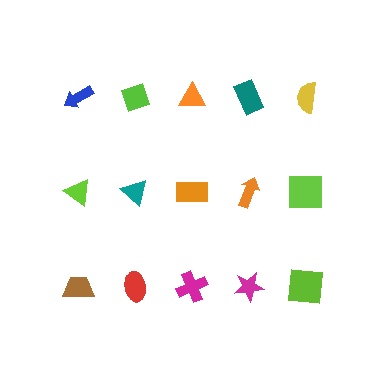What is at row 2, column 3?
An orange rectangle.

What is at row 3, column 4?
A magenta star.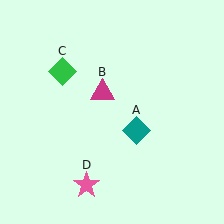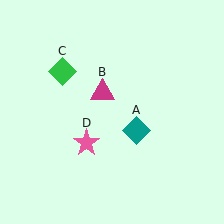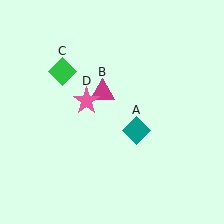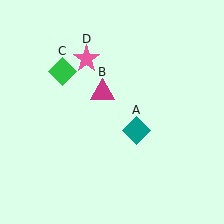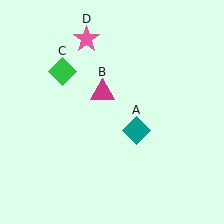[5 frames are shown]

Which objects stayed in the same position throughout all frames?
Teal diamond (object A) and magenta triangle (object B) and green diamond (object C) remained stationary.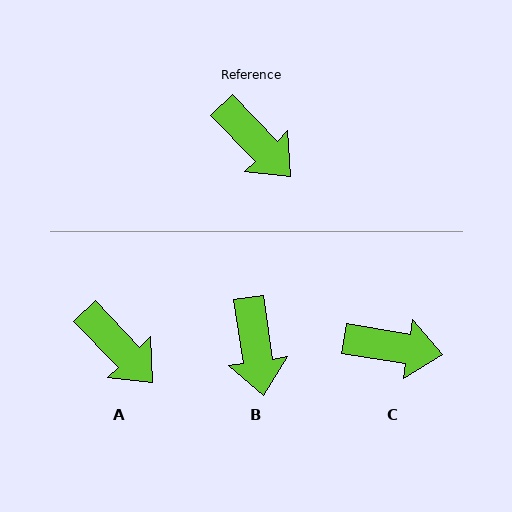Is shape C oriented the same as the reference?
No, it is off by about 37 degrees.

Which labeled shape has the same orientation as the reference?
A.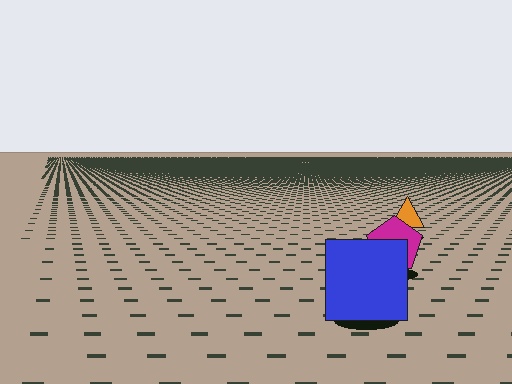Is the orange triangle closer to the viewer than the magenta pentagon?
No. The magenta pentagon is closer — you can tell from the texture gradient: the ground texture is coarser near it.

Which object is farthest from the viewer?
The orange triangle is farthest from the viewer. It appears smaller and the ground texture around it is denser.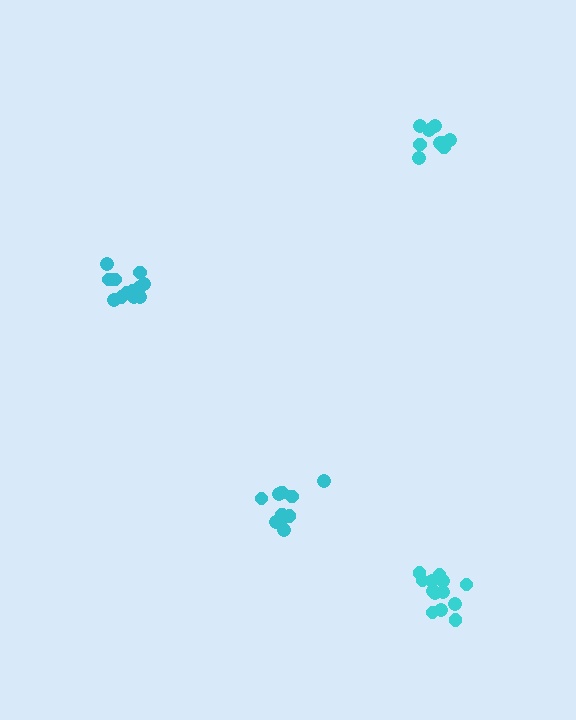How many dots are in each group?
Group 1: 10 dots, Group 2: 13 dots, Group 3: 13 dots, Group 4: 9 dots (45 total).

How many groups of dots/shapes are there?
There are 4 groups.